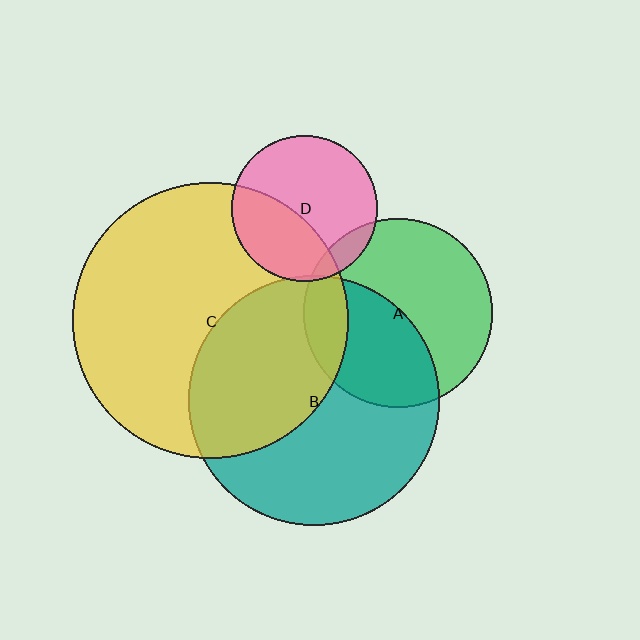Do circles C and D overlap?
Yes.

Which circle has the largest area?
Circle C (yellow).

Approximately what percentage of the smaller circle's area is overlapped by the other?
Approximately 35%.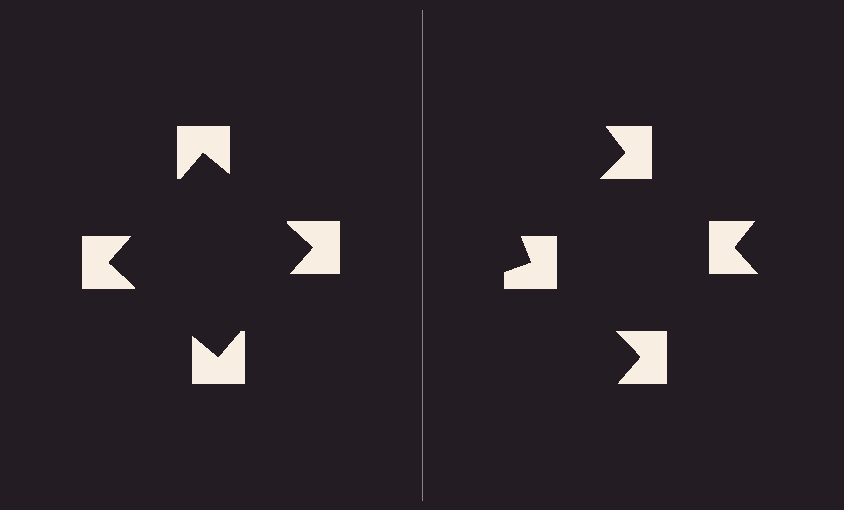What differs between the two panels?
The notched squares are positioned identically on both sides; only the wedge orientations differ. On the left they align to a square; on the right they are misaligned.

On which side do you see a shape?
An illusory square appears on the left side. On the right side the wedge cuts are rotated, so no coherent shape forms.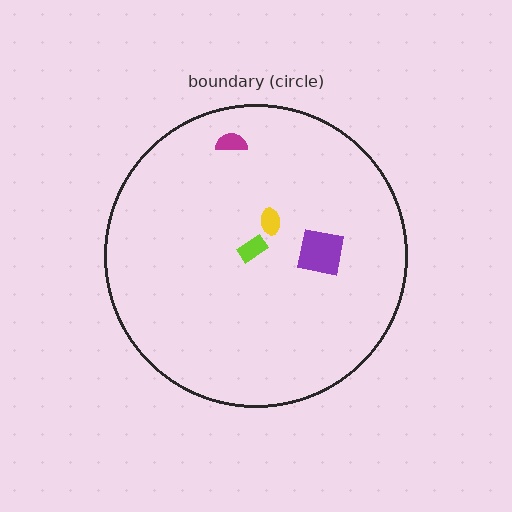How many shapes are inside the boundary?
4 inside, 0 outside.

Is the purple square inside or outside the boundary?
Inside.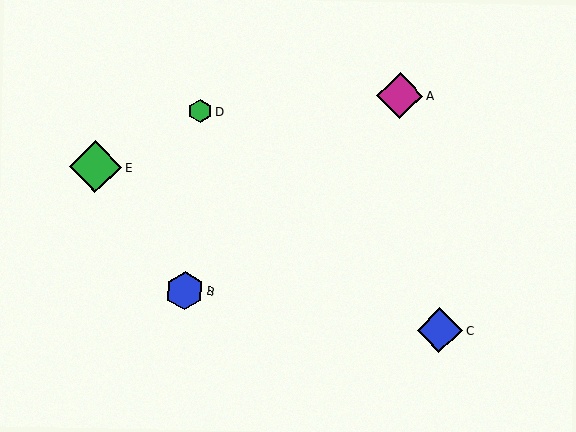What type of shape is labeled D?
Shape D is a green hexagon.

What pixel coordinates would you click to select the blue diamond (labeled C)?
Click at (440, 330) to select the blue diamond C.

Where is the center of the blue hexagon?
The center of the blue hexagon is at (185, 291).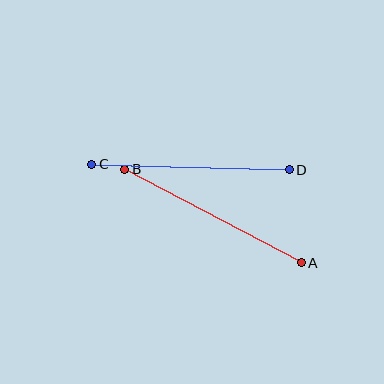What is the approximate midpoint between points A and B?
The midpoint is at approximately (213, 216) pixels.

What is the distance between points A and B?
The distance is approximately 200 pixels.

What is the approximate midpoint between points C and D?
The midpoint is at approximately (191, 167) pixels.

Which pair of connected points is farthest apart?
Points A and B are farthest apart.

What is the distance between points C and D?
The distance is approximately 198 pixels.